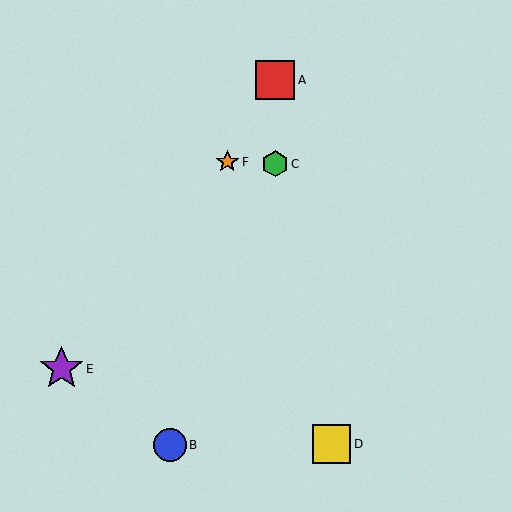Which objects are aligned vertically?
Objects A, C are aligned vertically.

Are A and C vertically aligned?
Yes, both are at x≈275.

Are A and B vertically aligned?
No, A is at x≈275 and B is at x≈170.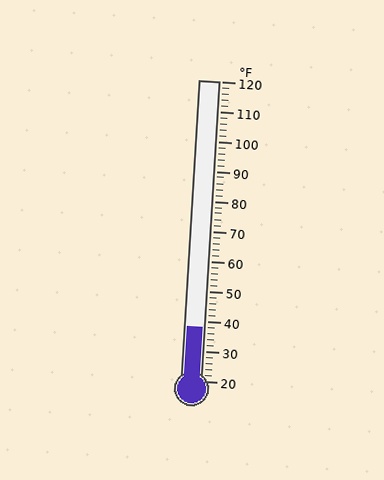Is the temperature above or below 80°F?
The temperature is below 80°F.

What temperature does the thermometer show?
The thermometer shows approximately 38°F.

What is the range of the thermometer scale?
The thermometer scale ranges from 20°F to 120°F.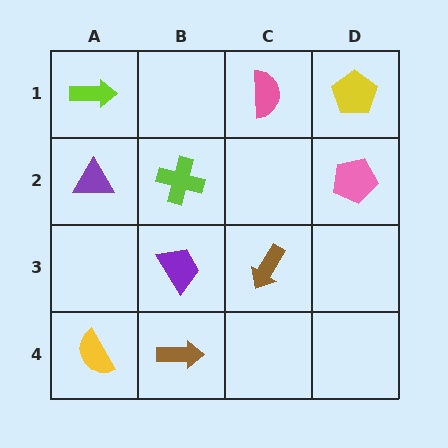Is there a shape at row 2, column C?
No, that cell is empty.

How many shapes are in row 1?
3 shapes.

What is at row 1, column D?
A yellow pentagon.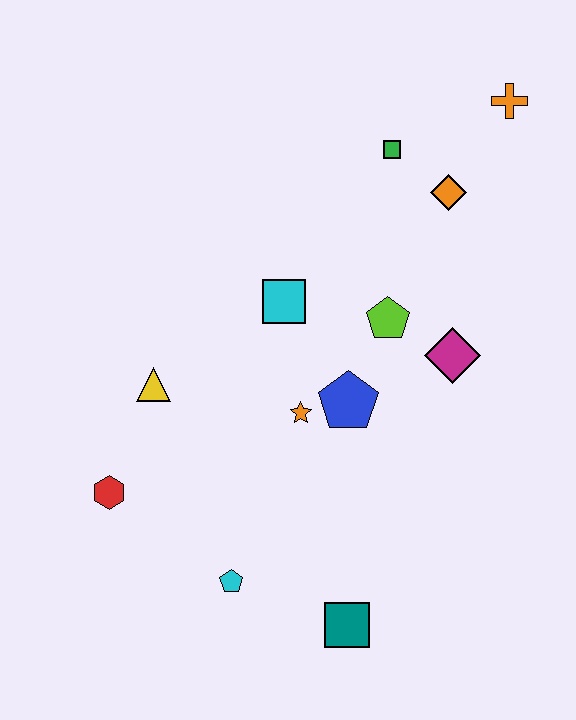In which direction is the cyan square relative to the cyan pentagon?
The cyan square is above the cyan pentagon.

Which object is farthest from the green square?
The teal square is farthest from the green square.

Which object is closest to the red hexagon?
The yellow triangle is closest to the red hexagon.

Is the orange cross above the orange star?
Yes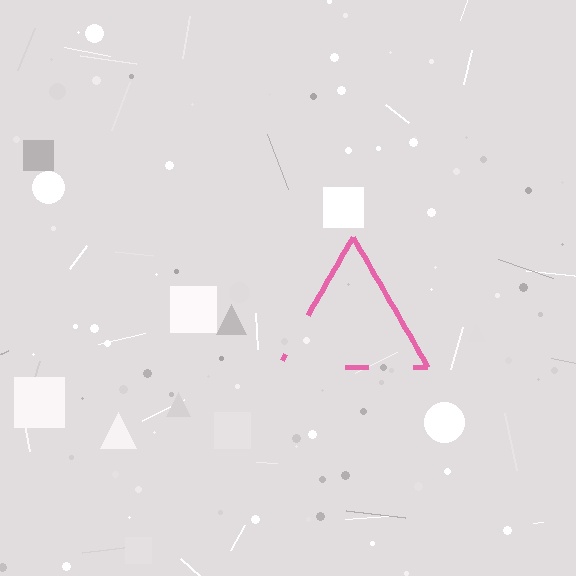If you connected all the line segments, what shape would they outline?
They would outline a triangle.